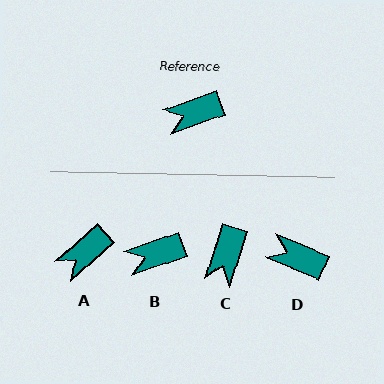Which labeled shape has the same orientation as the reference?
B.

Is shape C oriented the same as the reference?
No, it is off by about 53 degrees.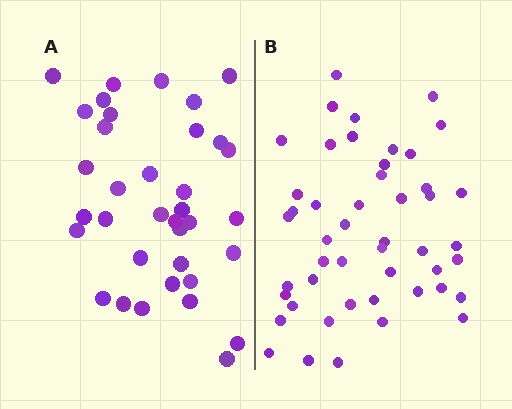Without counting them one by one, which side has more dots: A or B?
Region B (the right region) has more dots.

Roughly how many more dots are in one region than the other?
Region B has roughly 12 or so more dots than region A.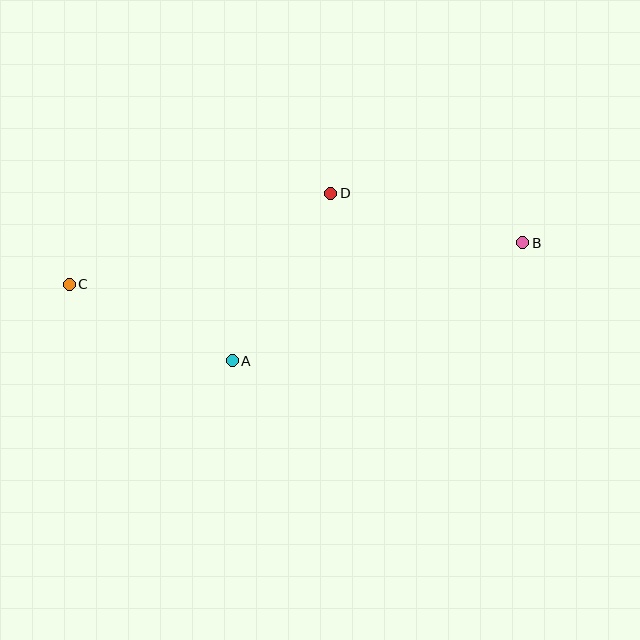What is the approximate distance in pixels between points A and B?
The distance between A and B is approximately 313 pixels.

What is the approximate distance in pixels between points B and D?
The distance between B and D is approximately 198 pixels.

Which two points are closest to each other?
Points A and C are closest to each other.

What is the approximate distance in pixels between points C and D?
The distance between C and D is approximately 277 pixels.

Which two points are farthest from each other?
Points B and C are farthest from each other.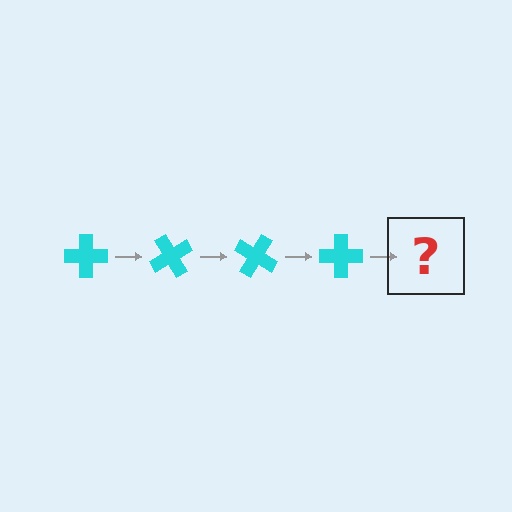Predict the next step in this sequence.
The next step is a cyan cross rotated 240 degrees.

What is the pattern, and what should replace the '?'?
The pattern is that the cross rotates 60 degrees each step. The '?' should be a cyan cross rotated 240 degrees.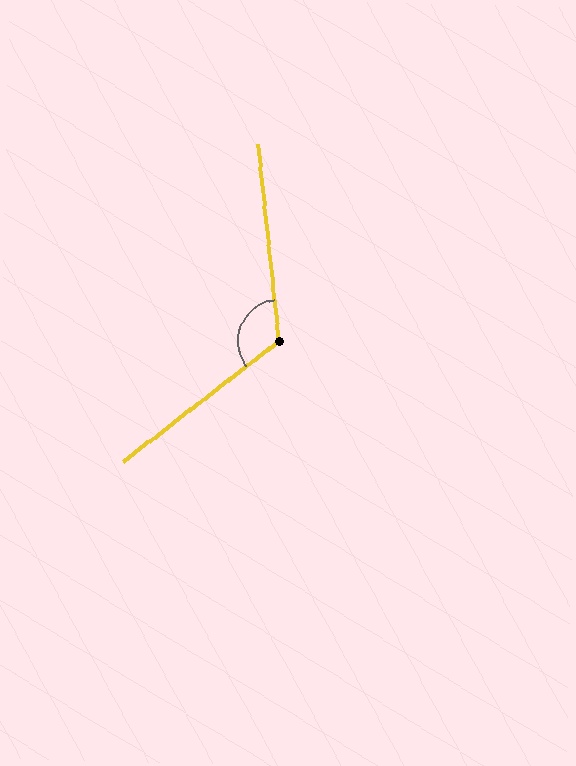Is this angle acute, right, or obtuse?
It is obtuse.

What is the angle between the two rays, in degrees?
Approximately 122 degrees.